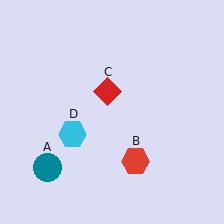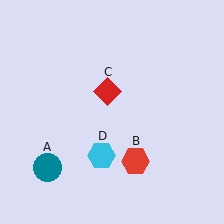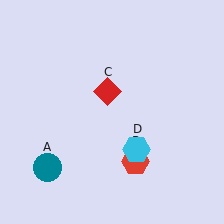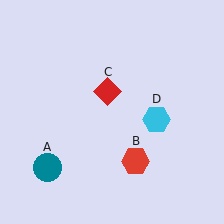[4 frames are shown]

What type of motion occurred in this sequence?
The cyan hexagon (object D) rotated counterclockwise around the center of the scene.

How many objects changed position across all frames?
1 object changed position: cyan hexagon (object D).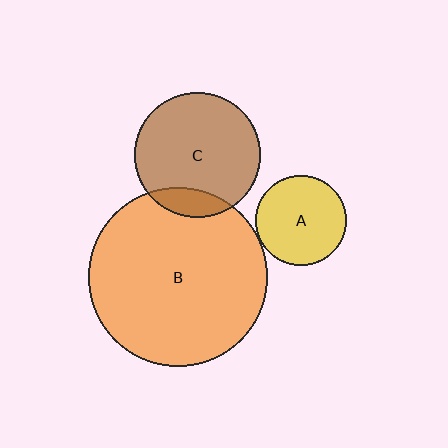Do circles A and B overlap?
Yes.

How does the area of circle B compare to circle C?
Approximately 2.0 times.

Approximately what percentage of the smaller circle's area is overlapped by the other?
Approximately 5%.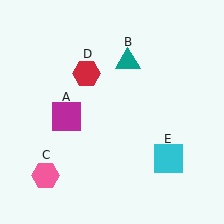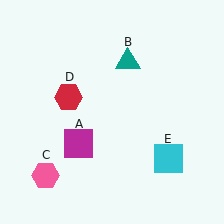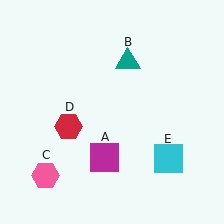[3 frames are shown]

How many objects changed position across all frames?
2 objects changed position: magenta square (object A), red hexagon (object D).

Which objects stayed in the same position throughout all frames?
Teal triangle (object B) and pink hexagon (object C) and cyan square (object E) remained stationary.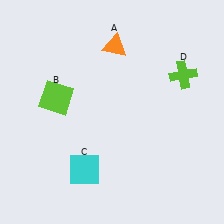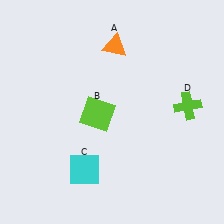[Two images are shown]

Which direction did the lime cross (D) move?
The lime cross (D) moved down.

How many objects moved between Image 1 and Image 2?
2 objects moved between the two images.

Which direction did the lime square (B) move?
The lime square (B) moved right.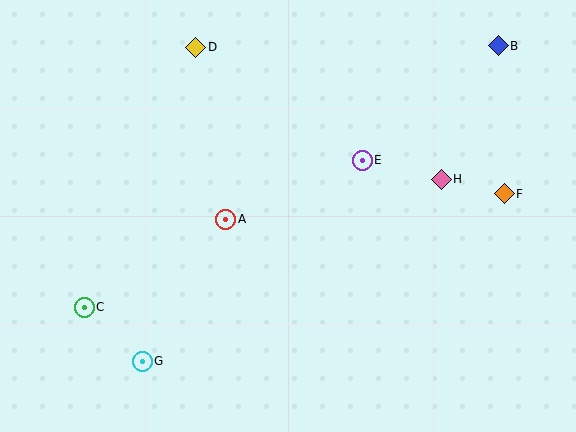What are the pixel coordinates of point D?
Point D is at (196, 47).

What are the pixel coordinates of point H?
Point H is at (441, 179).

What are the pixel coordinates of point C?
Point C is at (84, 307).